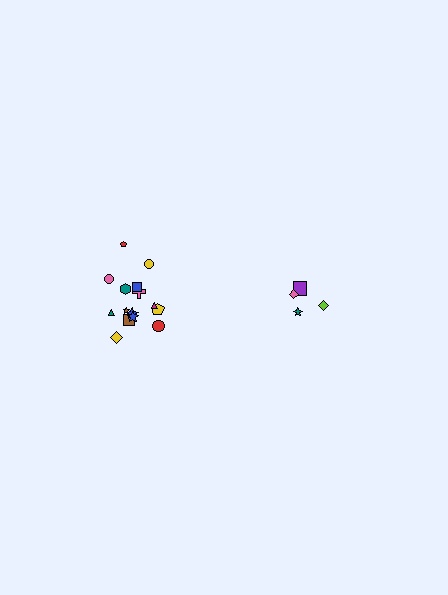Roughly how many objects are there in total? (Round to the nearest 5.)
Roughly 20 objects in total.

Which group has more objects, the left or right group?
The left group.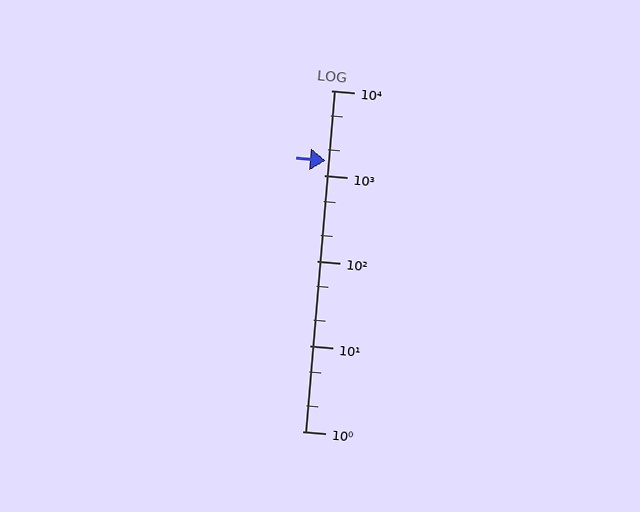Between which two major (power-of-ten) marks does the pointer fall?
The pointer is between 1000 and 10000.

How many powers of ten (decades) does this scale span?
The scale spans 4 decades, from 1 to 10000.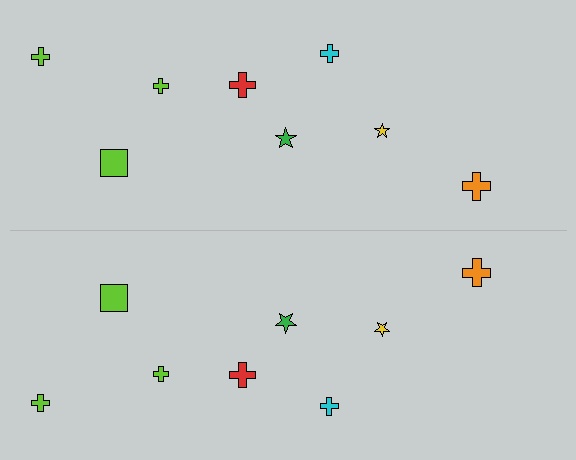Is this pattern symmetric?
Yes, this pattern has bilateral (reflection) symmetry.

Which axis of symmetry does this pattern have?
The pattern has a horizontal axis of symmetry running through the center of the image.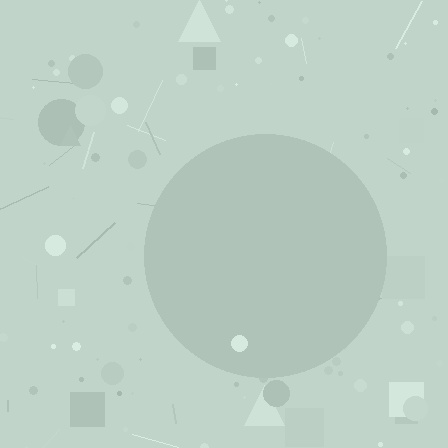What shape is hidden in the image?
A circle is hidden in the image.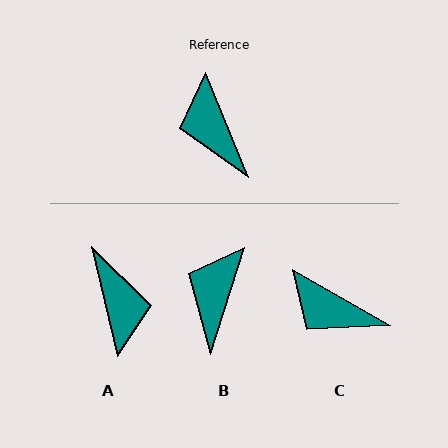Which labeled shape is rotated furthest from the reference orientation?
A, about 171 degrees away.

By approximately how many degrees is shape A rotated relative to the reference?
Approximately 171 degrees counter-clockwise.